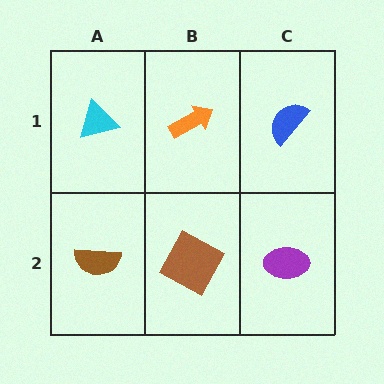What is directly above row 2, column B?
An orange arrow.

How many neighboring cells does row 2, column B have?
3.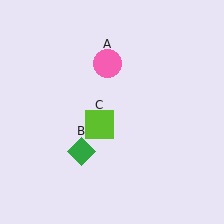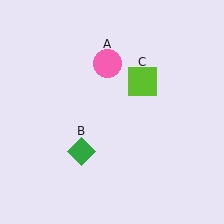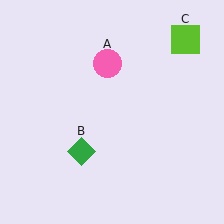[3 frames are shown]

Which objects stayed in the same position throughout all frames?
Pink circle (object A) and green diamond (object B) remained stationary.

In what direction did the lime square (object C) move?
The lime square (object C) moved up and to the right.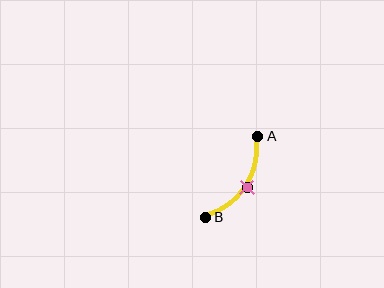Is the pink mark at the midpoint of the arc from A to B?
Yes. The pink mark lies on the arc at equal arc-length from both A and B — it is the arc midpoint.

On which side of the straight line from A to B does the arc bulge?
The arc bulges to the right of the straight line connecting A and B.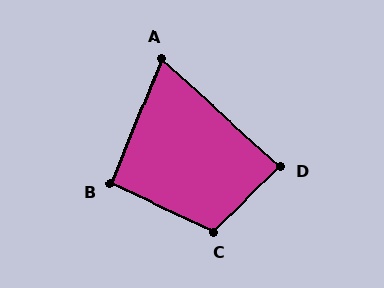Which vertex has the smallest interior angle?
A, at approximately 70 degrees.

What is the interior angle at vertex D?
Approximately 87 degrees (approximately right).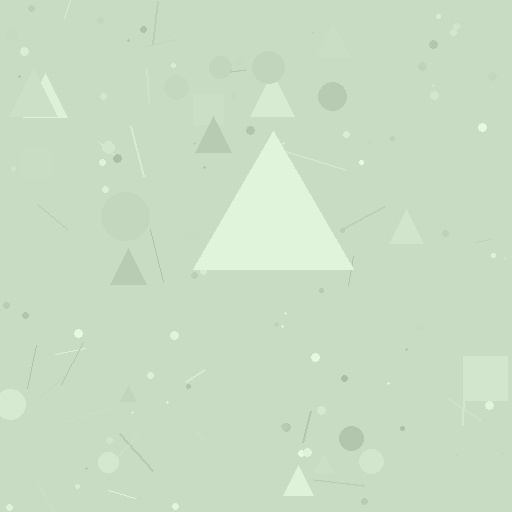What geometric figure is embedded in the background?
A triangle is embedded in the background.